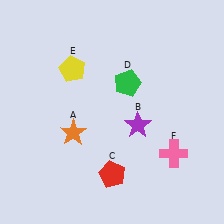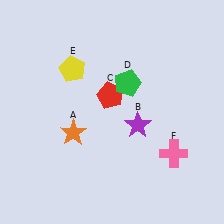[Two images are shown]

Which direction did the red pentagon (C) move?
The red pentagon (C) moved up.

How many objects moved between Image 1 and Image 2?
1 object moved between the two images.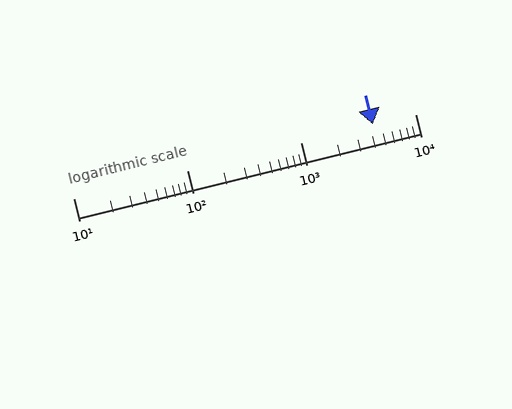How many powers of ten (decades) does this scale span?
The scale spans 3 decades, from 10 to 10000.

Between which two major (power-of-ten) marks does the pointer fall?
The pointer is between 1000 and 10000.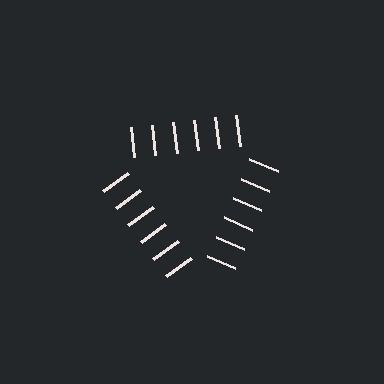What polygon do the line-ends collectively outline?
An illusory triangle — the line segments terminate on its edges but no continuous stroke is drawn.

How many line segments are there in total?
18 — 6 along each of the 3 edges.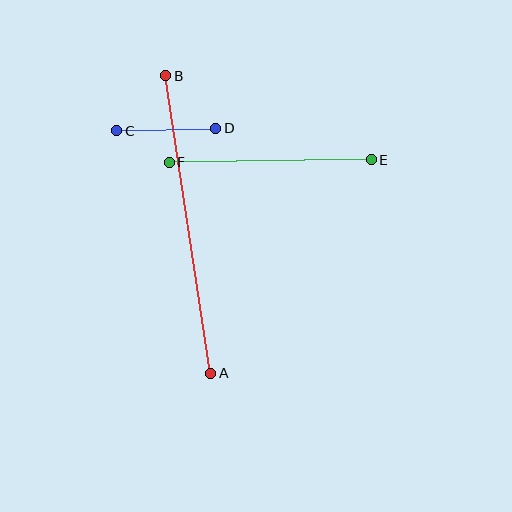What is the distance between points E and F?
The distance is approximately 202 pixels.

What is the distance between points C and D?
The distance is approximately 99 pixels.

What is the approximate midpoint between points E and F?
The midpoint is at approximately (270, 161) pixels.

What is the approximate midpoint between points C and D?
The midpoint is at approximately (166, 129) pixels.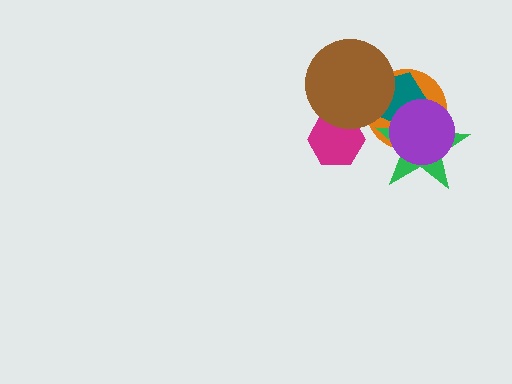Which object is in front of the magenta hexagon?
The brown circle is in front of the magenta hexagon.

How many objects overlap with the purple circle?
3 objects overlap with the purple circle.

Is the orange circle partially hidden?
Yes, it is partially covered by another shape.